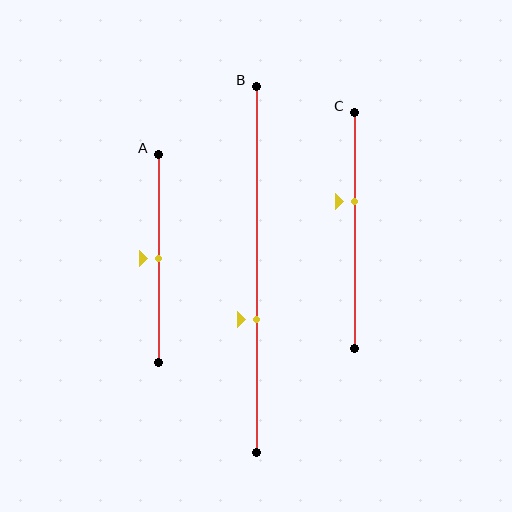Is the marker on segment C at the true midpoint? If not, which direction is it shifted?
No, the marker on segment C is shifted upward by about 12% of the segment length.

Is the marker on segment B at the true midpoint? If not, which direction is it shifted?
No, the marker on segment B is shifted downward by about 14% of the segment length.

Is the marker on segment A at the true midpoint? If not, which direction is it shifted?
Yes, the marker on segment A is at the true midpoint.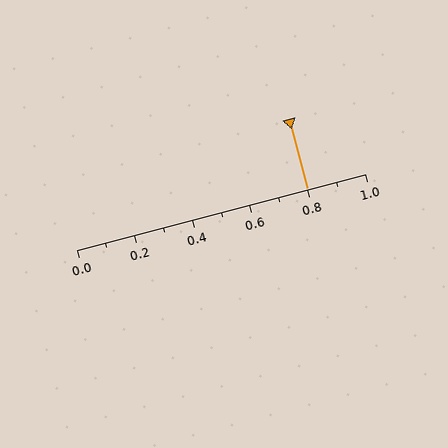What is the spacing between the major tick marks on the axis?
The major ticks are spaced 0.2 apart.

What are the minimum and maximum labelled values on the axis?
The axis runs from 0.0 to 1.0.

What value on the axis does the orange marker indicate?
The marker indicates approximately 0.8.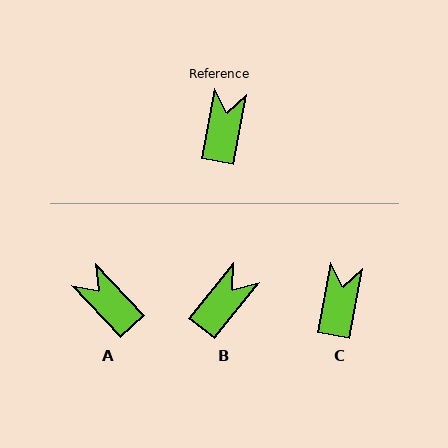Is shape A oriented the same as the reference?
No, it is off by about 54 degrees.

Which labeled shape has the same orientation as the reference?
C.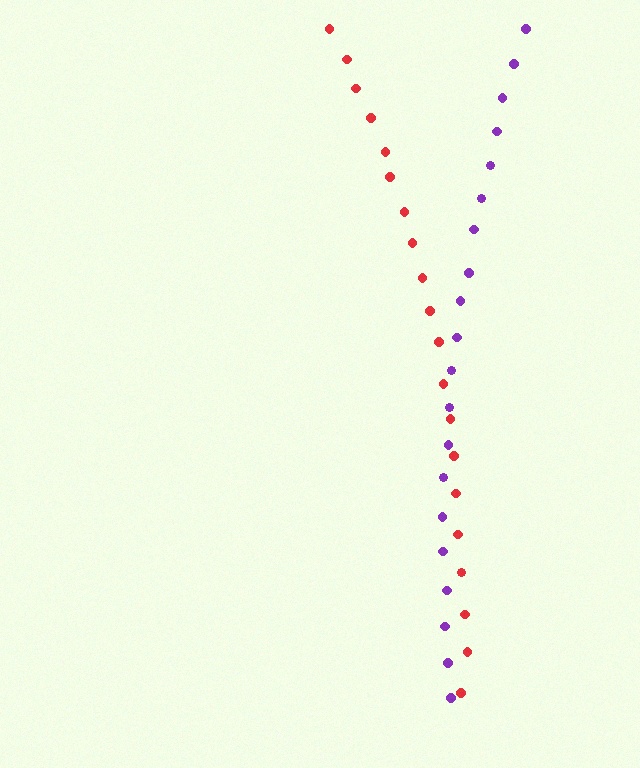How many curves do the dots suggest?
There are 2 distinct paths.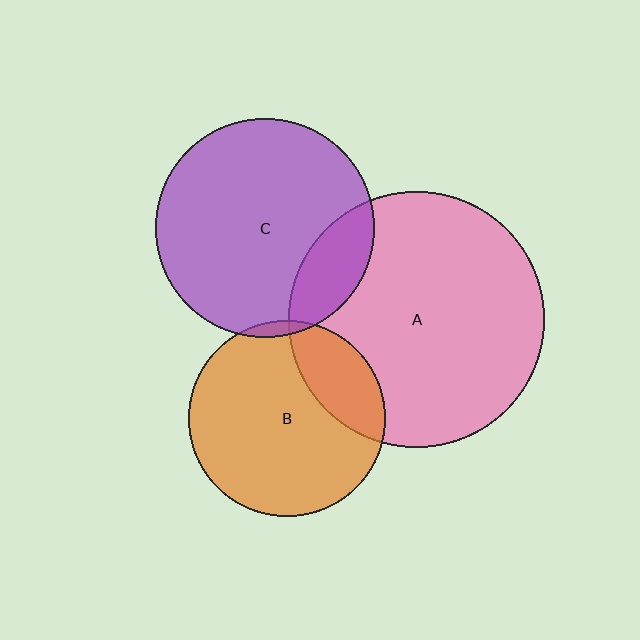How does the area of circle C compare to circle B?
Approximately 1.2 times.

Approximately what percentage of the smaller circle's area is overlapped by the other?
Approximately 15%.